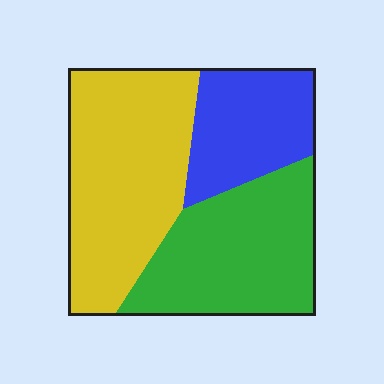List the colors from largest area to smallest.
From largest to smallest: yellow, green, blue.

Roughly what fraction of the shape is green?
Green covers 35% of the shape.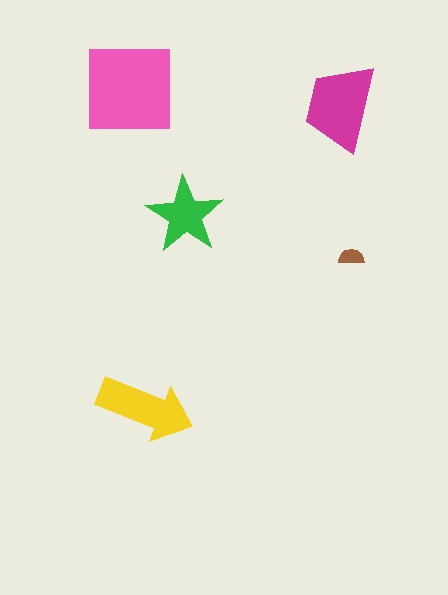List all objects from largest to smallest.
The pink square, the magenta trapezoid, the yellow arrow, the green star, the brown semicircle.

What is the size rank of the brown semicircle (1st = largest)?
5th.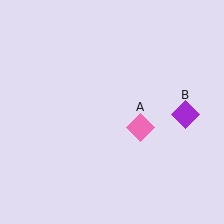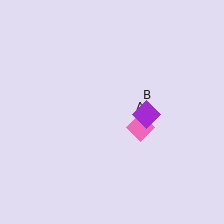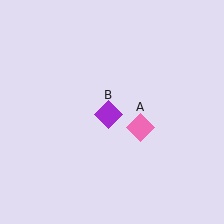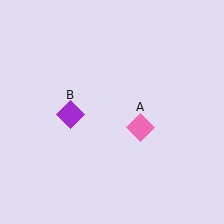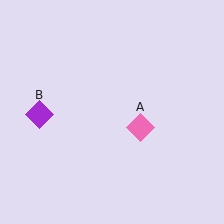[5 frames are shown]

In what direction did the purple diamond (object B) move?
The purple diamond (object B) moved left.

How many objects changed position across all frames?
1 object changed position: purple diamond (object B).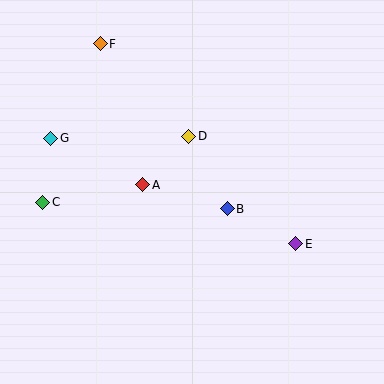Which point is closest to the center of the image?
Point B at (227, 209) is closest to the center.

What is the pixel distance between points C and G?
The distance between C and G is 65 pixels.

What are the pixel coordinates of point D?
Point D is at (189, 136).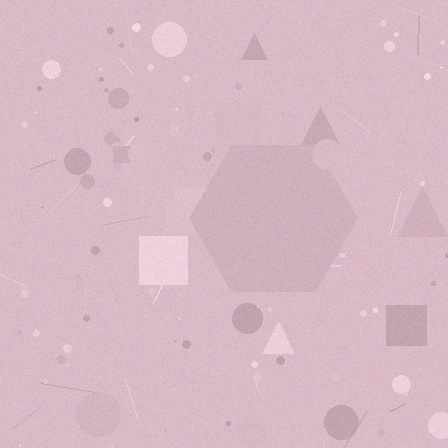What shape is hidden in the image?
A hexagon is hidden in the image.